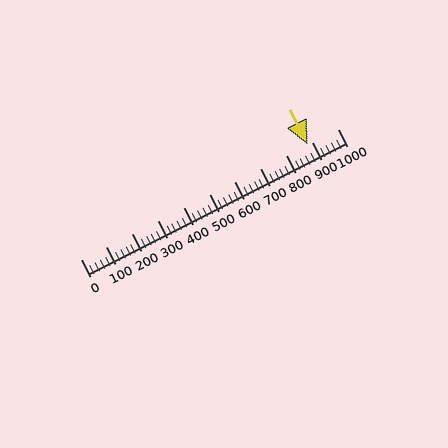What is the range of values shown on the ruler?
The ruler shows values from 0 to 1000.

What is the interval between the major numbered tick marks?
The major tick marks are spaced 100 units apart.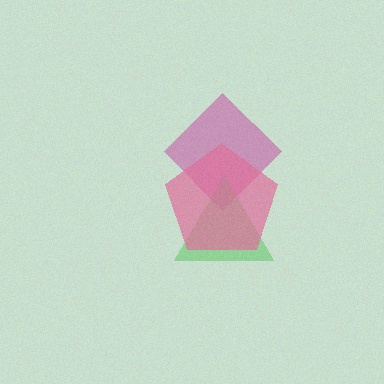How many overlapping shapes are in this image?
There are 3 overlapping shapes in the image.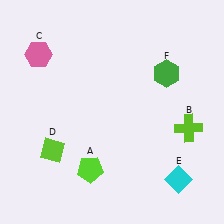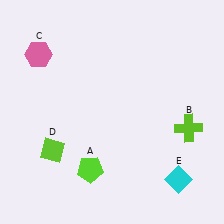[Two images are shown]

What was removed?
The green hexagon (F) was removed in Image 2.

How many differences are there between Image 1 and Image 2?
There is 1 difference between the two images.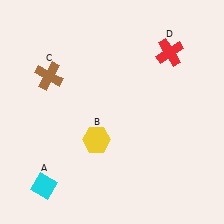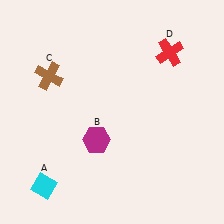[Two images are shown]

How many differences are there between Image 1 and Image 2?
There is 1 difference between the two images.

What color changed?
The hexagon (B) changed from yellow in Image 1 to magenta in Image 2.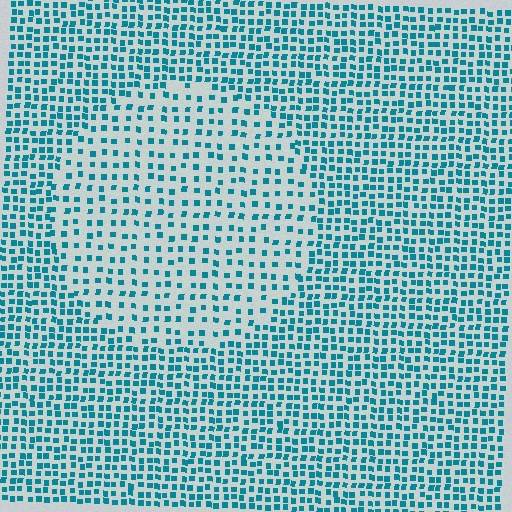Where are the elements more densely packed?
The elements are more densely packed outside the circle boundary.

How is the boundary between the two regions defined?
The boundary is defined by a change in element density (approximately 1.9x ratio). All elements are the same color, size, and shape.